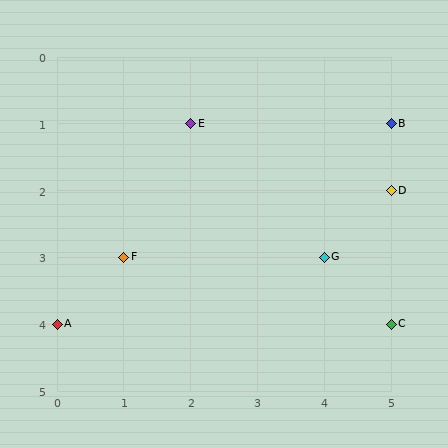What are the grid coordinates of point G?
Point G is at grid coordinates (4, 3).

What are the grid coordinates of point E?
Point E is at grid coordinates (2, 1).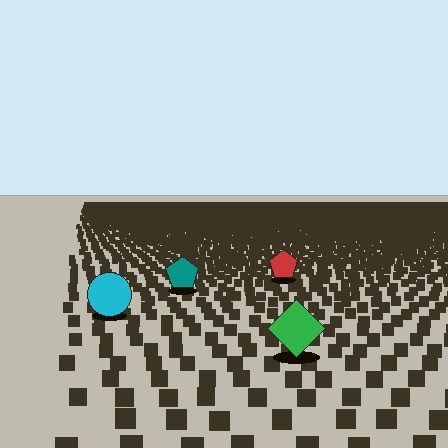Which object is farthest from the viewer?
The red pentagon is farthest from the viewer. It appears smaller and the ground texture around it is denser.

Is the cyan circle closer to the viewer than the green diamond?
No. The green diamond is closer — you can tell from the texture gradient: the ground texture is coarser near it.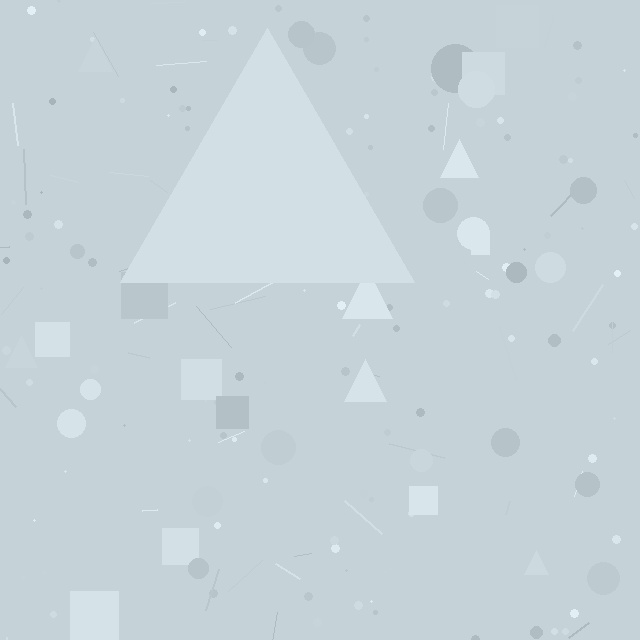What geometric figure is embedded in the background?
A triangle is embedded in the background.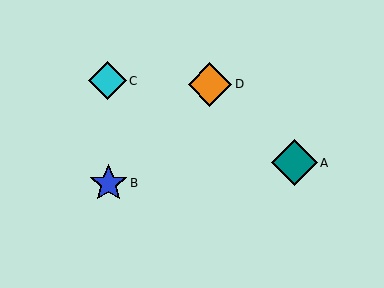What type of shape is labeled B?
Shape B is a blue star.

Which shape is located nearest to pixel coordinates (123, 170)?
The blue star (labeled B) at (108, 183) is nearest to that location.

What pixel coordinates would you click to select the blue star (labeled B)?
Click at (108, 183) to select the blue star B.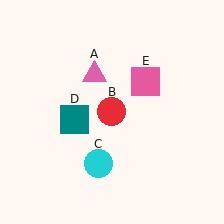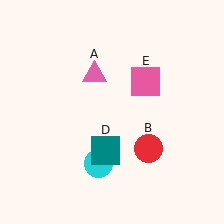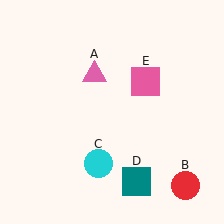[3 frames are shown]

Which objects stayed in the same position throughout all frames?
Pink triangle (object A) and cyan circle (object C) and pink square (object E) remained stationary.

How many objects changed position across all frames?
2 objects changed position: red circle (object B), teal square (object D).